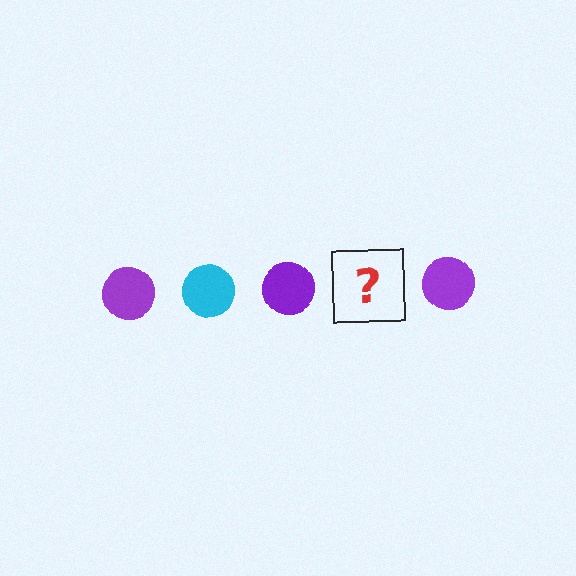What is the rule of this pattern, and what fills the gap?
The rule is that the pattern cycles through purple, cyan circles. The gap should be filled with a cyan circle.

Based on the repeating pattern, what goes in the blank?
The blank should be a cyan circle.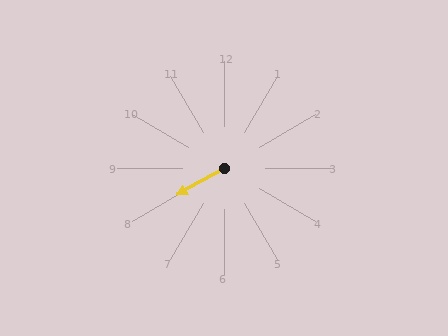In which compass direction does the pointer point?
Southwest.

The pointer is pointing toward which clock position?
Roughly 8 o'clock.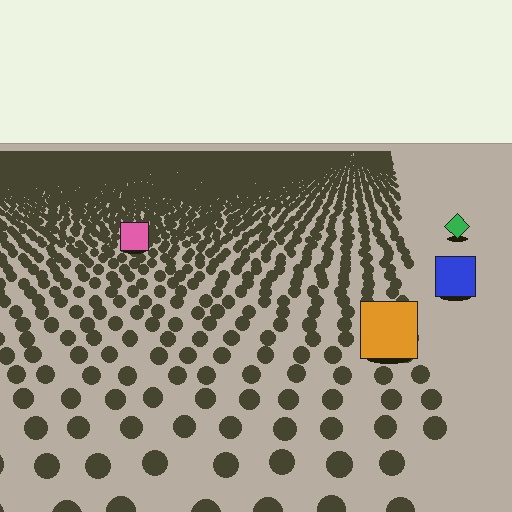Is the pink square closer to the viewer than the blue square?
No. The blue square is closer — you can tell from the texture gradient: the ground texture is coarser near it.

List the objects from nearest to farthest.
From nearest to farthest: the orange square, the blue square, the pink square, the green diamond.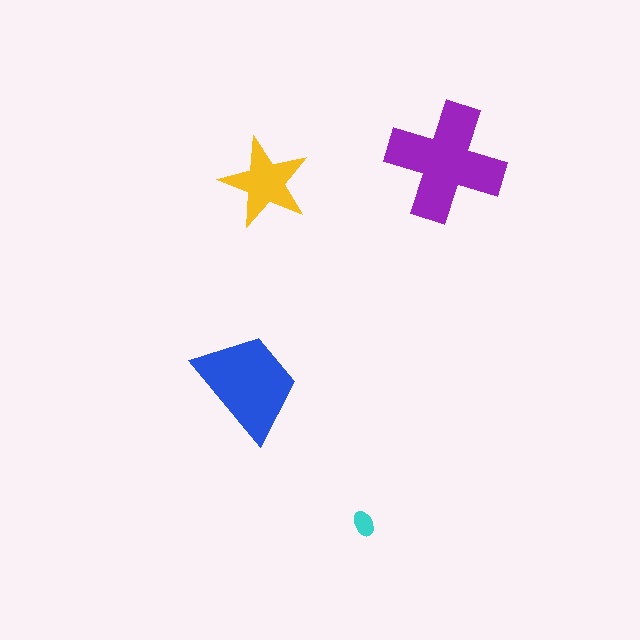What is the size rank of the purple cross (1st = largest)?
1st.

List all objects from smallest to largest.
The cyan ellipse, the yellow star, the blue trapezoid, the purple cross.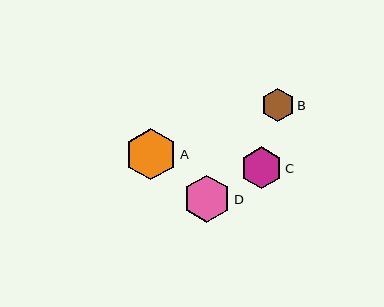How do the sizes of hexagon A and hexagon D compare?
Hexagon A and hexagon D are approximately the same size.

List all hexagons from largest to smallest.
From largest to smallest: A, D, C, B.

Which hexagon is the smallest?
Hexagon B is the smallest with a size of approximately 33 pixels.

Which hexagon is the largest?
Hexagon A is the largest with a size of approximately 52 pixels.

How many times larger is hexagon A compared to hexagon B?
Hexagon A is approximately 1.5 times the size of hexagon B.